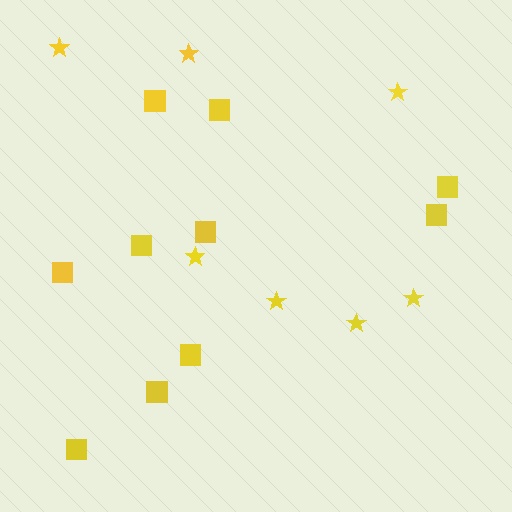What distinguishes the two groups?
There are 2 groups: one group of squares (10) and one group of stars (7).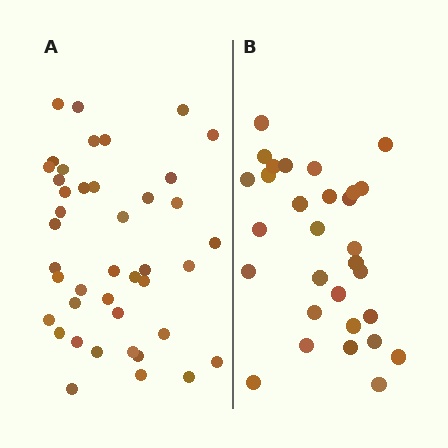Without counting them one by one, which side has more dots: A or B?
Region A (the left region) has more dots.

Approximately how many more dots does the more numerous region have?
Region A has roughly 12 or so more dots than region B.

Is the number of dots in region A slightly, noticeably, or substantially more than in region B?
Region A has noticeably more, but not dramatically so. The ratio is roughly 1.4 to 1.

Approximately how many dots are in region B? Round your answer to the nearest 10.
About 30 dots.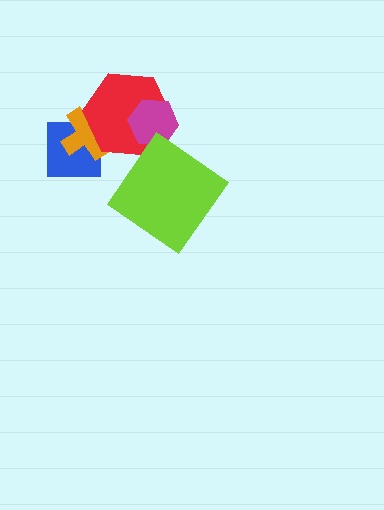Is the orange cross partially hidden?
Yes, it is partially covered by another shape.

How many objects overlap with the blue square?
2 objects overlap with the blue square.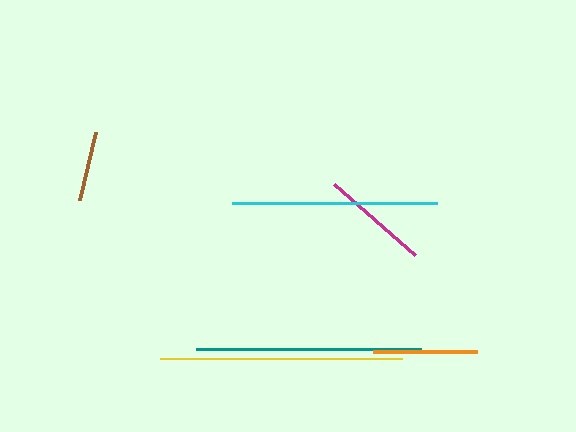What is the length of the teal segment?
The teal segment is approximately 226 pixels long.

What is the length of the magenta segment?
The magenta segment is approximately 108 pixels long.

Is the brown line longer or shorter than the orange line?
The orange line is longer than the brown line.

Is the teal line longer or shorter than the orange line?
The teal line is longer than the orange line.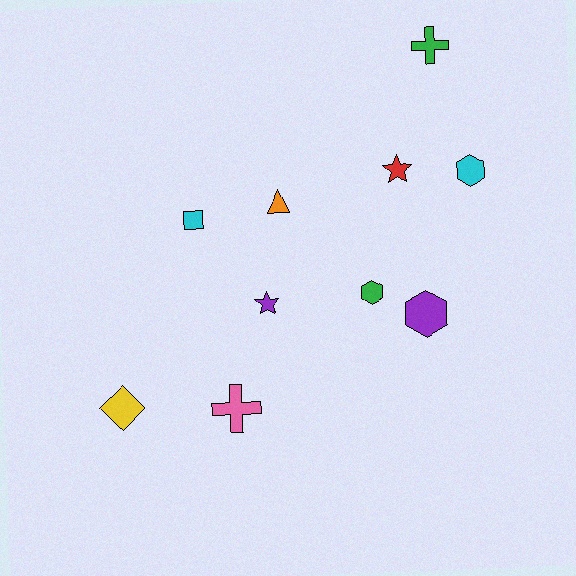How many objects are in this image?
There are 10 objects.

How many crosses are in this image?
There are 2 crosses.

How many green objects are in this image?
There are 2 green objects.